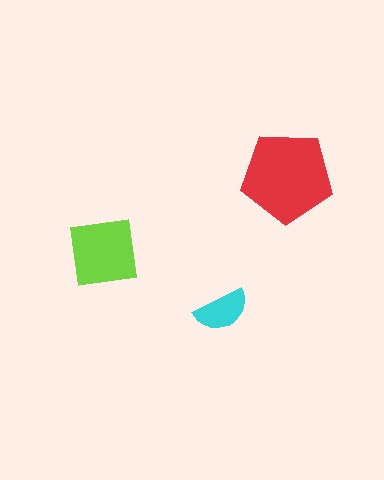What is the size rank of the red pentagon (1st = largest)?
1st.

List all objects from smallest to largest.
The cyan semicircle, the lime square, the red pentagon.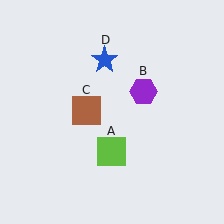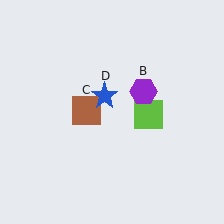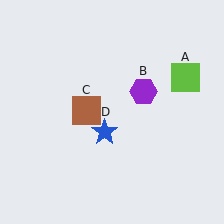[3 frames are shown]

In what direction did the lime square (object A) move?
The lime square (object A) moved up and to the right.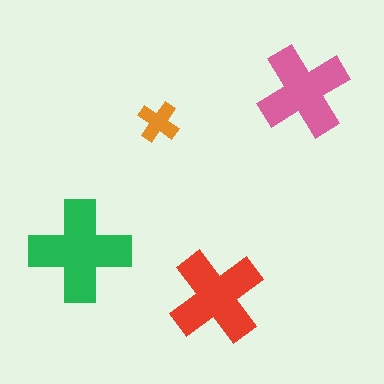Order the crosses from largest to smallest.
the green one, the red one, the pink one, the orange one.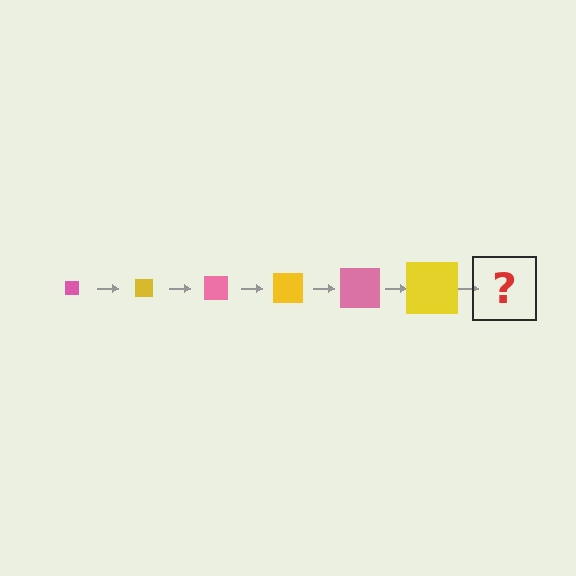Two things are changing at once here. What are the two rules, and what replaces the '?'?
The two rules are that the square grows larger each step and the color cycles through pink and yellow. The '?' should be a pink square, larger than the previous one.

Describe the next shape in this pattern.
It should be a pink square, larger than the previous one.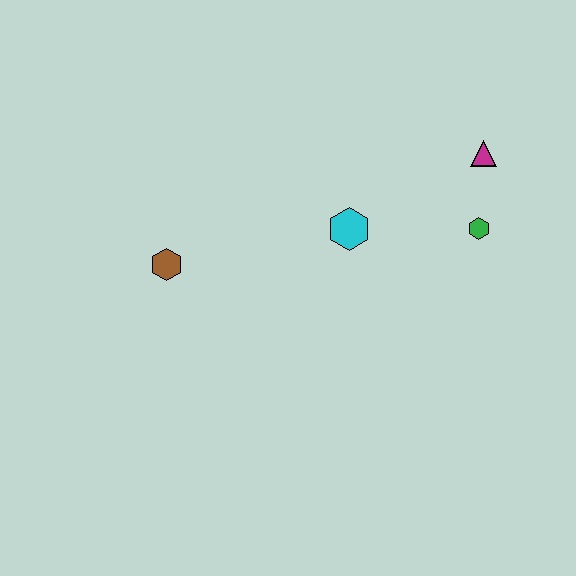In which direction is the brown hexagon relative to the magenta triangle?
The brown hexagon is to the left of the magenta triangle.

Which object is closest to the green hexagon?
The magenta triangle is closest to the green hexagon.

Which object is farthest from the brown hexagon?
The magenta triangle is farthest from the brown hexagon.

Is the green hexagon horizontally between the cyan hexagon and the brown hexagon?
No